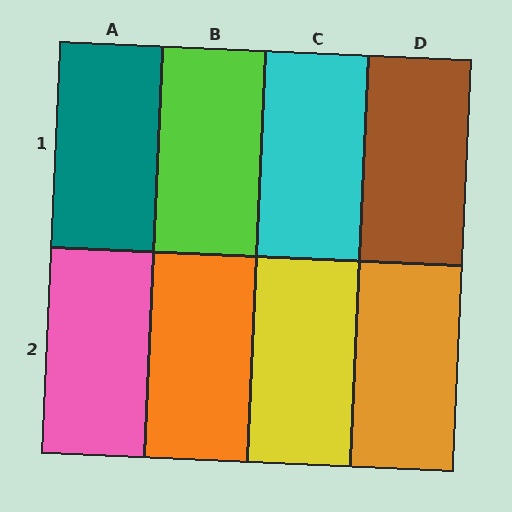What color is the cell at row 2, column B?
Orange.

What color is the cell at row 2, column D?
Orange.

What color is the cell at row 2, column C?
Yellow.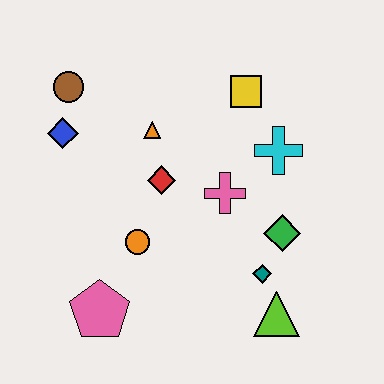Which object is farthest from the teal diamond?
The brown circle is farthest from the teal diamond.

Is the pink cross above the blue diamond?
No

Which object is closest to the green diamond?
The teal diamond is closest to the green diamond.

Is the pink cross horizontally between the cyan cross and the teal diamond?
No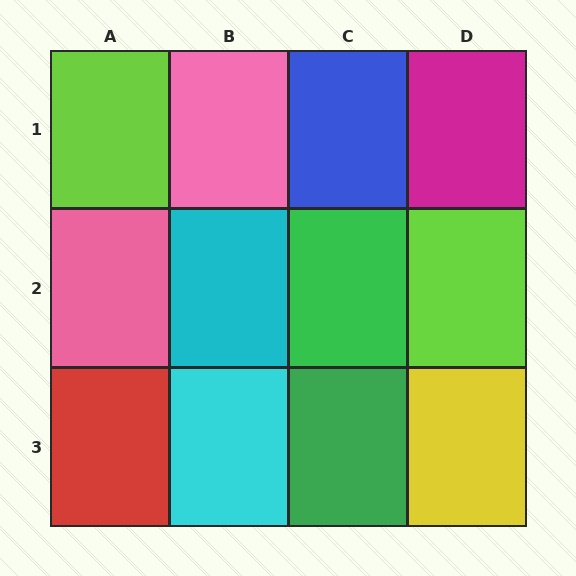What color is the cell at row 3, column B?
Cyan.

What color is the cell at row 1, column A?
Lime.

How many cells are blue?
1 cell is blue.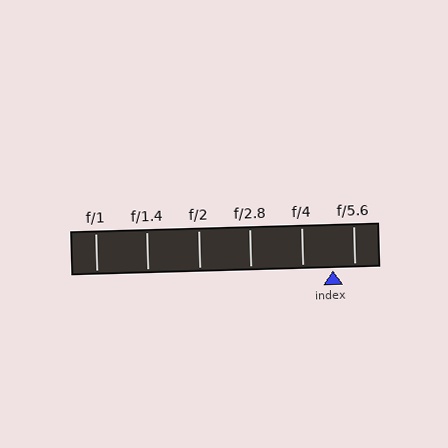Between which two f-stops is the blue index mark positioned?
The index mark is between f/4 and f/5.6.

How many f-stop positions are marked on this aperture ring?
There are 6 f-stop positions marked.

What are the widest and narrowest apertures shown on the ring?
The widest aperture shown is f/1 and the narrowest is f/5.6.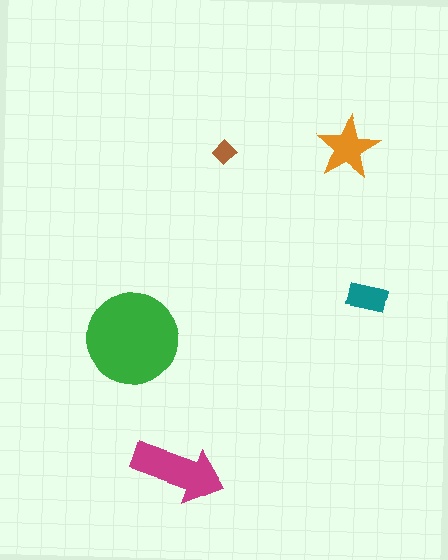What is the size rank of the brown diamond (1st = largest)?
5th.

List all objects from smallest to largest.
The brown diamond, the teal rectangle, the orange star, the magenta arrow, the green circle.